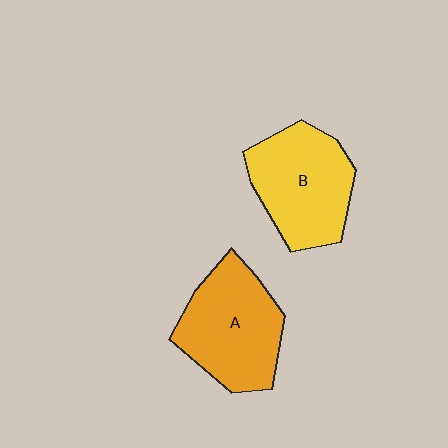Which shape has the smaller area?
Shape B (yellow).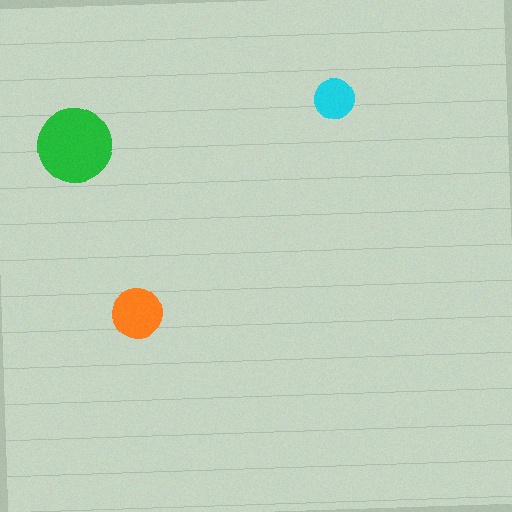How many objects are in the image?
There are 3 objects in the image.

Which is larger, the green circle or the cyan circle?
The green one.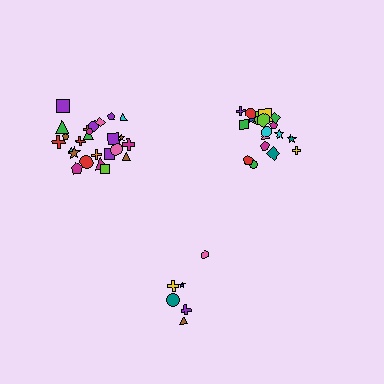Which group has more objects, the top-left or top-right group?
The top-left group.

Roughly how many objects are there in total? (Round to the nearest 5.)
Roughly 50 objects in total.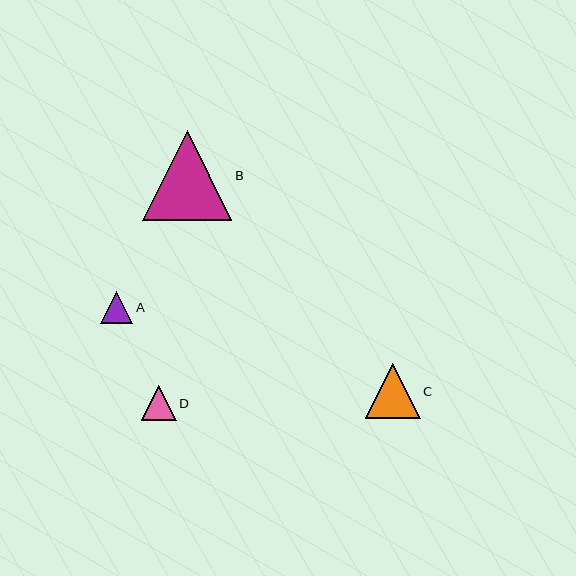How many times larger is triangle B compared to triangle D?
Triangle B is approximately 2.5 times the size of triangle D.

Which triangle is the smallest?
Triangle A is the smallest with a size of approximately 32 pixels.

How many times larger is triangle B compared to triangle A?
Triangle B is approximately 2.8 times the size of triangle A.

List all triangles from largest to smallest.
From largest to smallest: B, C, D, A.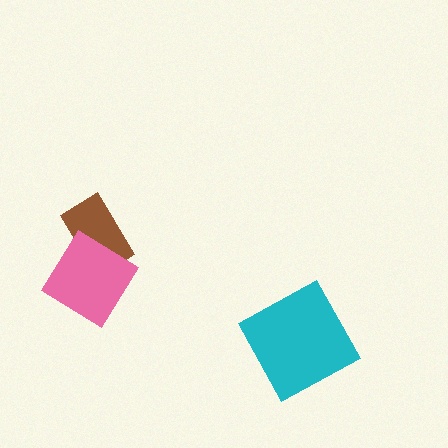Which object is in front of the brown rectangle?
The pink diamond is in front of the brown rectangle.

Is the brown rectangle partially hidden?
Yes, it is partially covered by another shape.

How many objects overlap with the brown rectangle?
1 object overlaps with the brown rectangle.